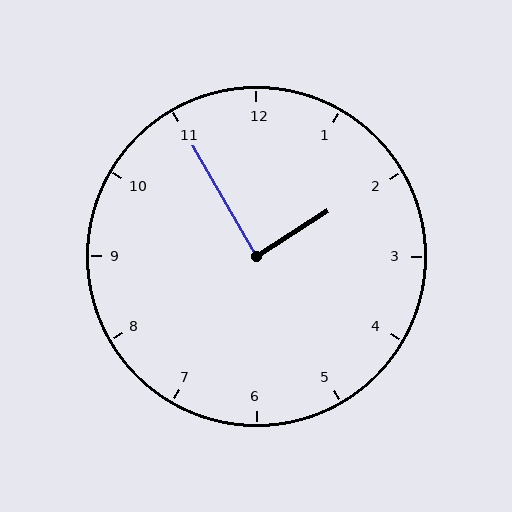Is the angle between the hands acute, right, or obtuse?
It is right.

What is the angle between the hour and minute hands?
Approximately 88 degrees.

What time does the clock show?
1:55.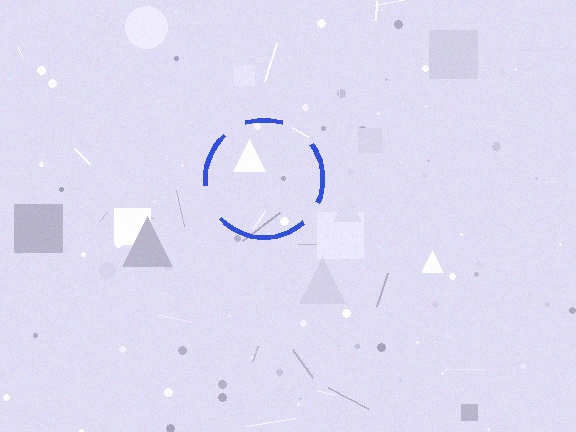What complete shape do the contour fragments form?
The contour fragments form a circle.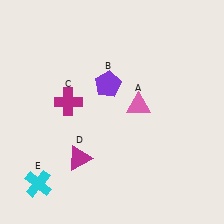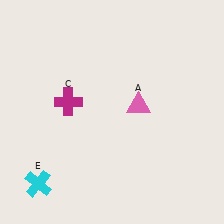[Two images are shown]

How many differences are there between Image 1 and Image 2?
There are 2 differences between the two images.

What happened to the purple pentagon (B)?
The purple pentagon (B) was removed in Image 2. It was in the top-left area of Image 1.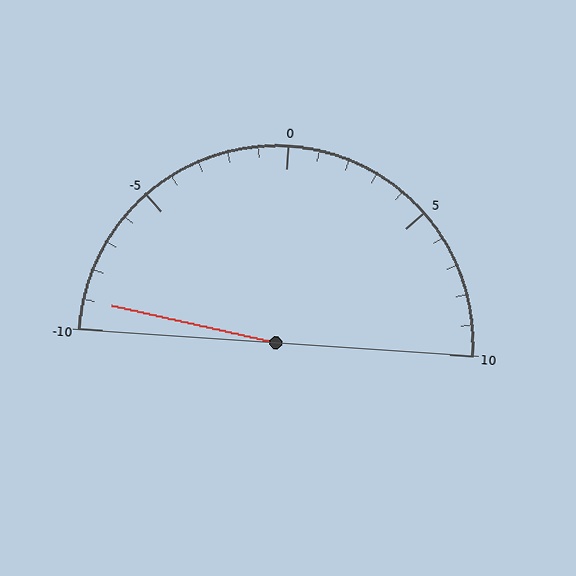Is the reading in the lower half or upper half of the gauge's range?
The reading is in the lower half of the range (-10 to 10).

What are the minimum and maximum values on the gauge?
The gauge ranges from -10 to 10.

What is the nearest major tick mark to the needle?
The nearest major tick mark is -10.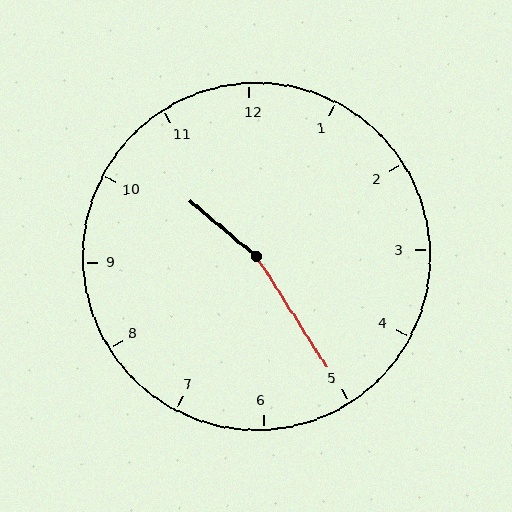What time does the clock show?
10:25.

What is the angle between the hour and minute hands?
Approximately 162 degrees.